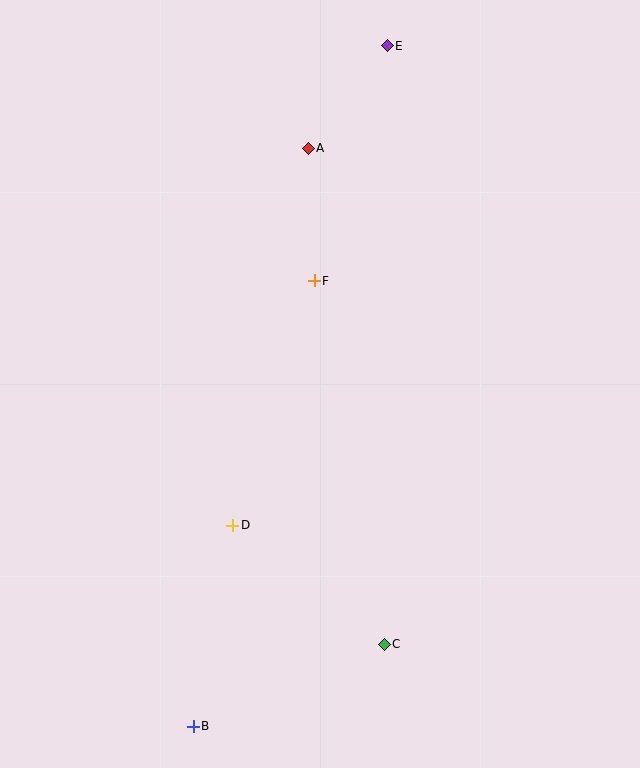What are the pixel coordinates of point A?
Point A is at (308, 148).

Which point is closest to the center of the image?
Point F at (314, 281) is closest to the center.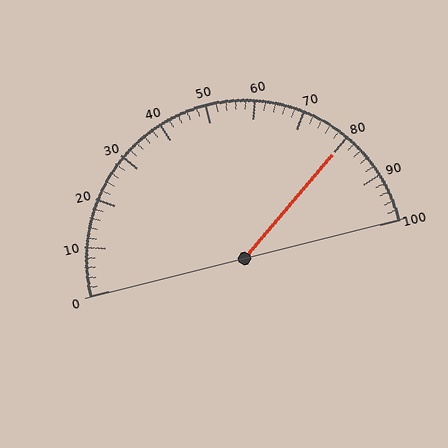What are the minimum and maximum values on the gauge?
The gauge ranges from 0 to 100.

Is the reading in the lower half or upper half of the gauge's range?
The reading is in the upper half of the range (0 to 100).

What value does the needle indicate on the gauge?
The needle indicates approximately 80.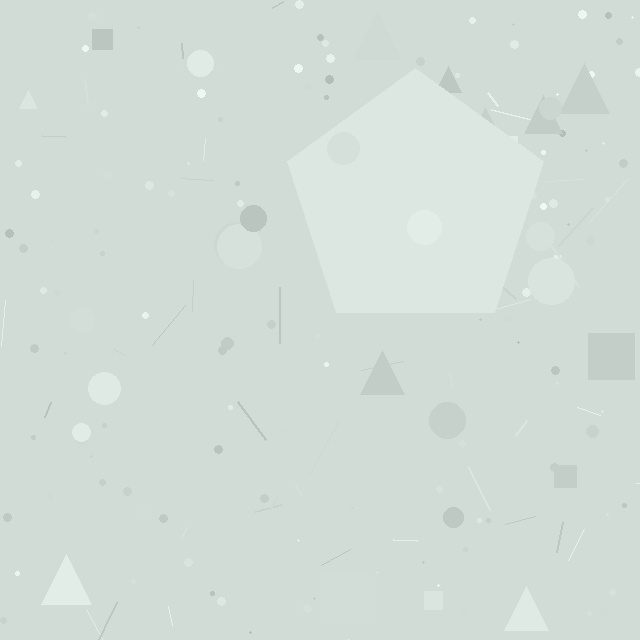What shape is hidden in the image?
A pentagon is hidden in the image.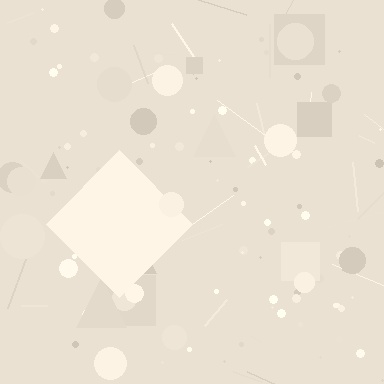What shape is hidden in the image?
A diamond is hidden in the image.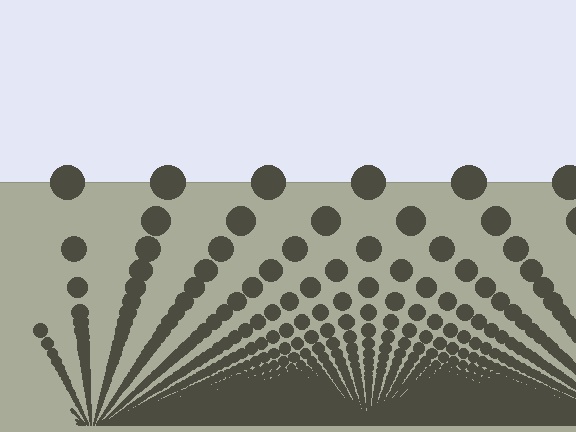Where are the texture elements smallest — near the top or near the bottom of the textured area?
Near the bottom.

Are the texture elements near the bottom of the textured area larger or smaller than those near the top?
Smaller. The gradient is inverted — elements near the bottom are smaller and denser.